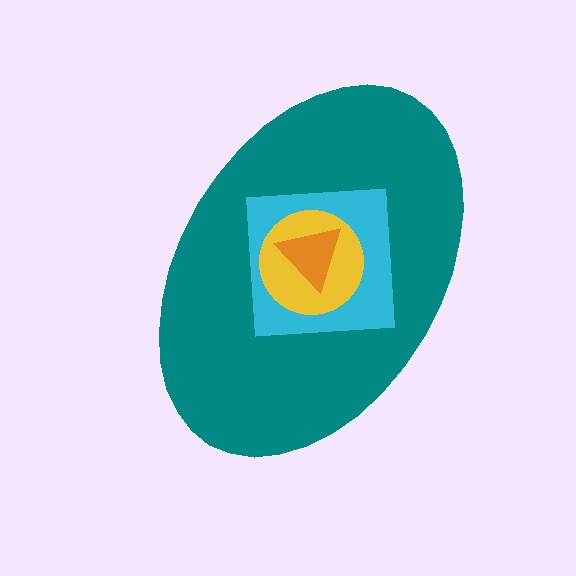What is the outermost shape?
The teal ellipse.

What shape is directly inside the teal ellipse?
The cyan square.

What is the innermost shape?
The orange triangle.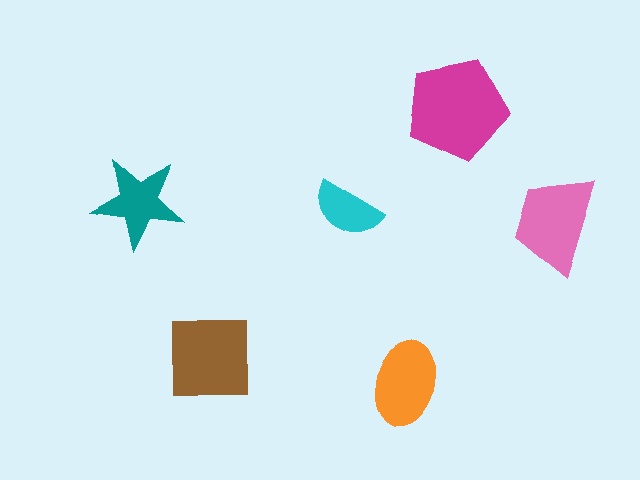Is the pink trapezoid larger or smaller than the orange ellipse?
Larger.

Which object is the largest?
The magenta pentagon.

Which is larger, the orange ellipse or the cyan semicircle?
The orange ellipse.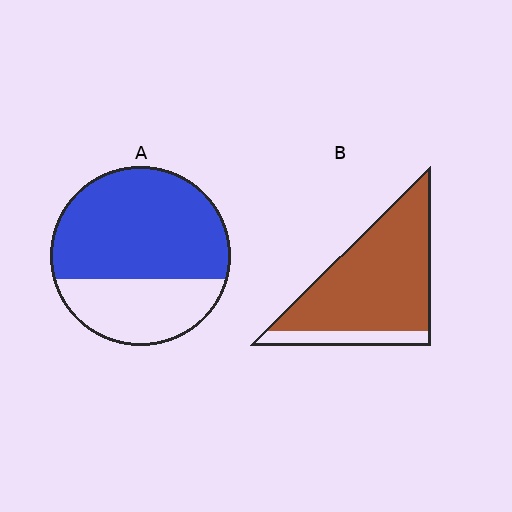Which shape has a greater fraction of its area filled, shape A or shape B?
Shape B.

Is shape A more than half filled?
Yes.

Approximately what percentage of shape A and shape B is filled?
A is approximately 65% and B is approximately 85%.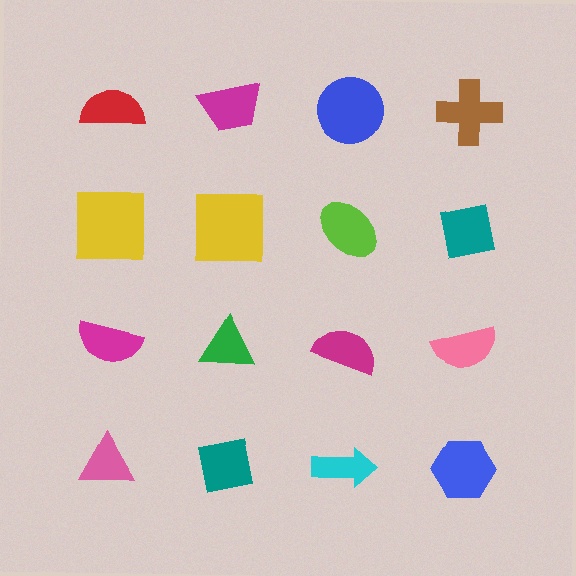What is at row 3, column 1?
A magenta semicircle.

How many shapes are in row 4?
4 shapes.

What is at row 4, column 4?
A blue hexagon.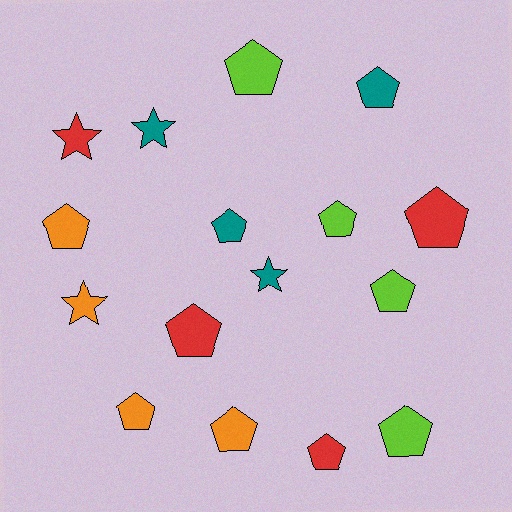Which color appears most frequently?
Lime, with 4 objects.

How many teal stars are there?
There are 2 teal stars.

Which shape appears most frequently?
Pentagon, with 12 objects.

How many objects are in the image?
There are 16 objects.